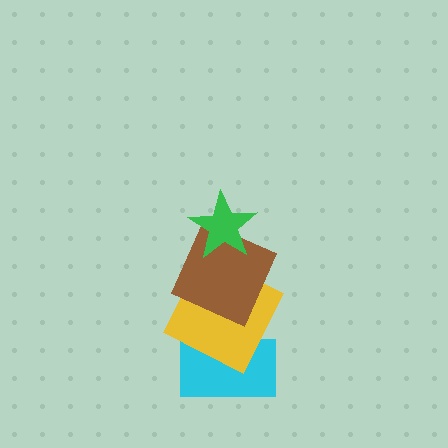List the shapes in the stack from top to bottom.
From top to bottom: the green star, the brown square, the yellow square, the cyan rectangle.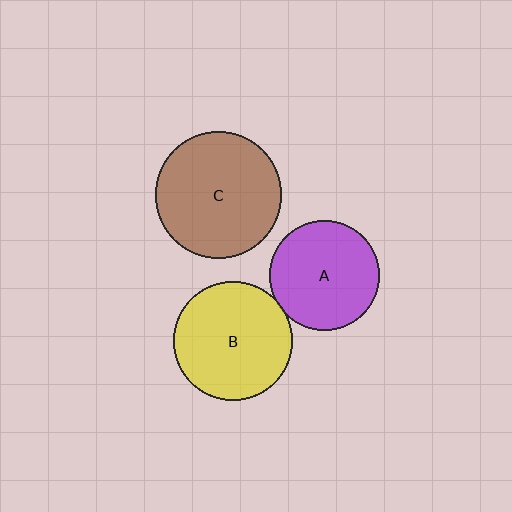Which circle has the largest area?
Circle C (brown).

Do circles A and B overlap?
Yes.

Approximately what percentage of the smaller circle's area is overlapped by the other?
Approximately 5%.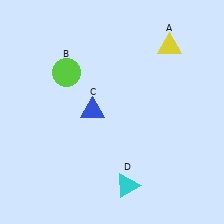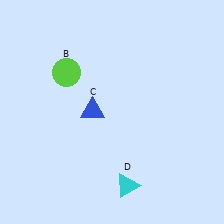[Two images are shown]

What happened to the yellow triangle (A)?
The yellow triangle (A) was removed in Image 2. It was in the top-right area of Image 1.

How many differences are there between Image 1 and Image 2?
There is 1 difference between the two images.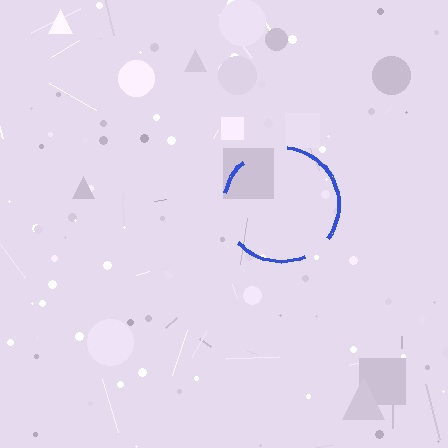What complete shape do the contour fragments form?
The contour fragments form a circle.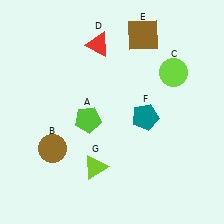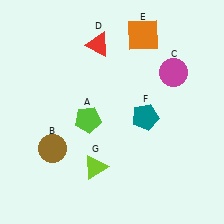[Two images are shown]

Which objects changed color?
C changed from lime to magenta. E changed from brown to orange.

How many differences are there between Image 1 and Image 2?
There are 2 differences between the two images.